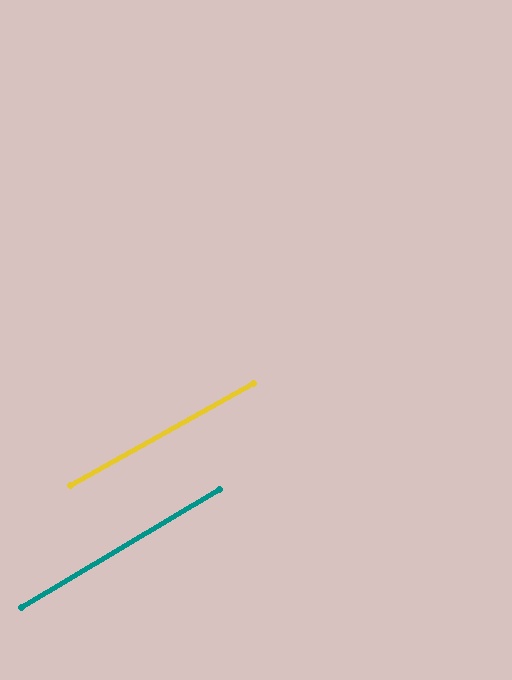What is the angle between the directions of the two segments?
Approximately 1 degree.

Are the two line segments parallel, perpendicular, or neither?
Parallel — their directions differ by only 1.5°.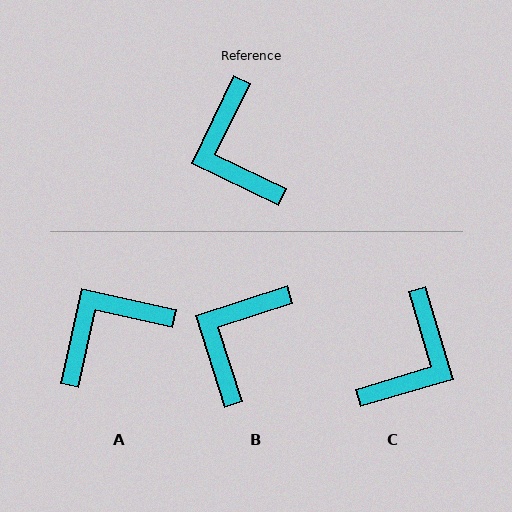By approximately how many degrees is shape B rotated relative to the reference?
Approximately 46 degrees clockwise.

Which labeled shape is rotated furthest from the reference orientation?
C, about 132 degrees away.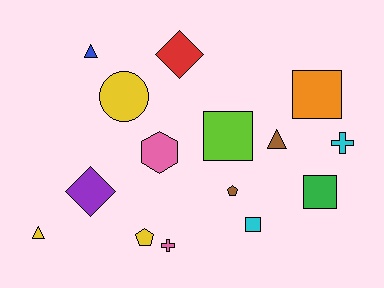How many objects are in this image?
There are 15 objects.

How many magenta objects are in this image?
There are no magenta objects.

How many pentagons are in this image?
There are 2 pentagons.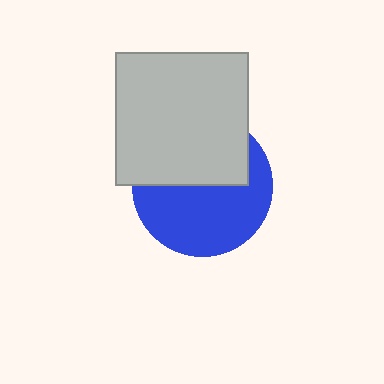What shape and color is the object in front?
The object in front is a light gray square.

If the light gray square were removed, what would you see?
You would see the complete blue circle.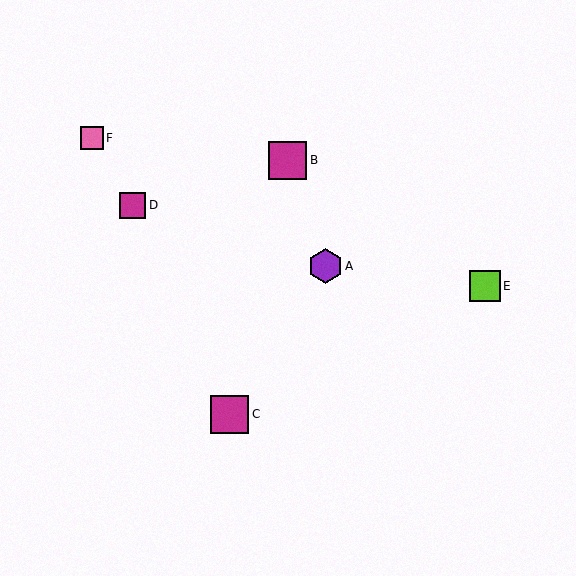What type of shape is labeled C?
Shape C is a magenta square.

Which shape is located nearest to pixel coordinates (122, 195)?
The magenta square (labeled D) at (132, 205) is nearest to that location.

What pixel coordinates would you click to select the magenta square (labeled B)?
Click at (288, 160) to select the magenta square B.